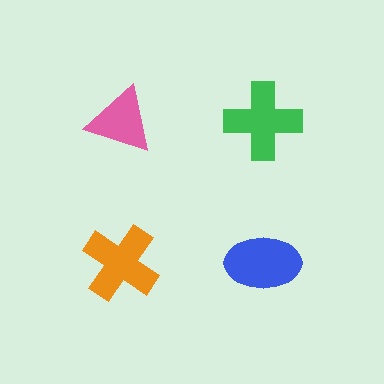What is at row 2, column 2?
A blue ellipse.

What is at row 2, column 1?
An orange cross.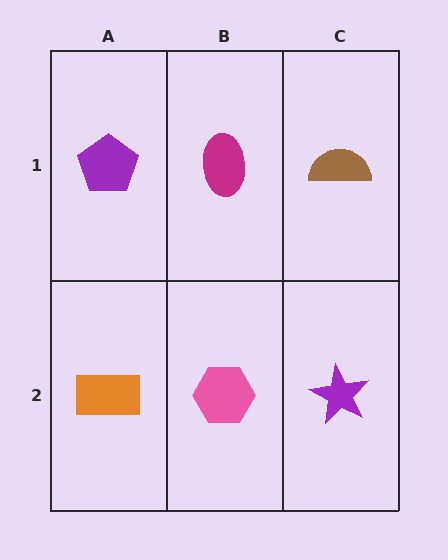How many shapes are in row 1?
3 shapes.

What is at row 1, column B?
A magenta ellipse.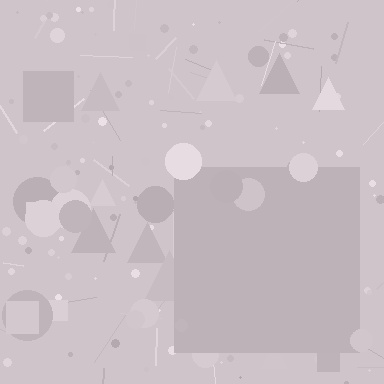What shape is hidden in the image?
A square is hidden in the image.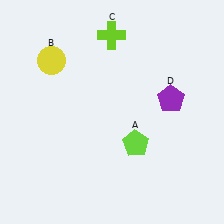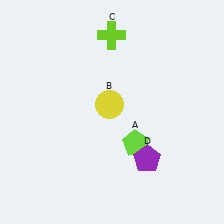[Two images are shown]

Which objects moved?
The objects that moved are: the yellow circle (B), the purple pentagon (D).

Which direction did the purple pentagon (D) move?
The purple pentagon (D) moved down.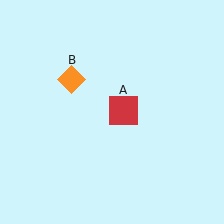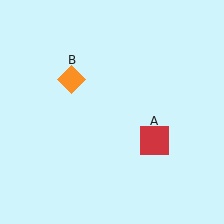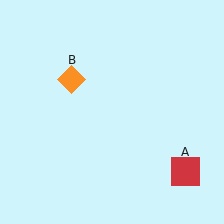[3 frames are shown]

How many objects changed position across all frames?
1 object changed position: red square (object A).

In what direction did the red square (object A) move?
The red square (object A) moved down and to the right.